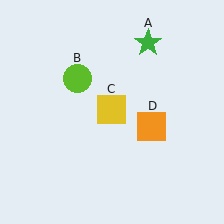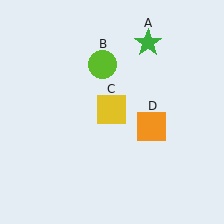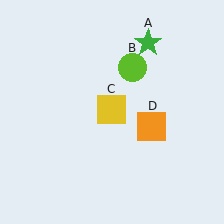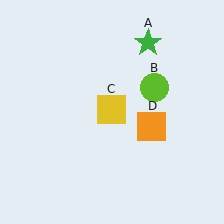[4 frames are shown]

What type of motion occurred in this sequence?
The lime circle (object B) rotated clockwise around the center of the scene.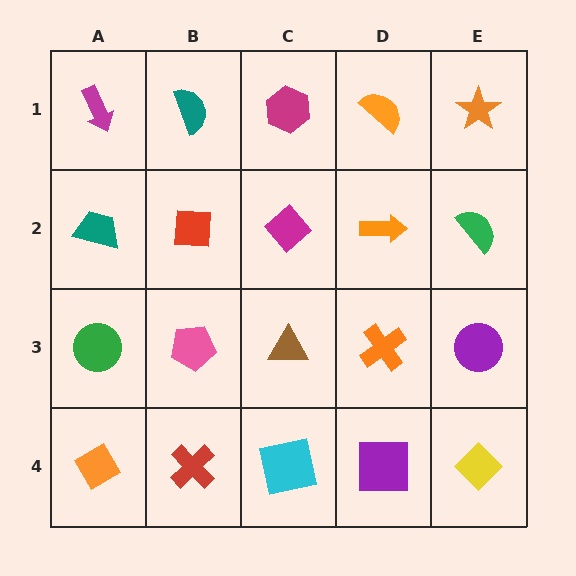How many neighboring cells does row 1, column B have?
3.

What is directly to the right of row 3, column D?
A purple circle.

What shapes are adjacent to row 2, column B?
A teal semicircle (row 1, column B), a pink pentagon (row 3, column B), a teal trapezoid (row 2, column A), a magenta diamond (row 2, column C).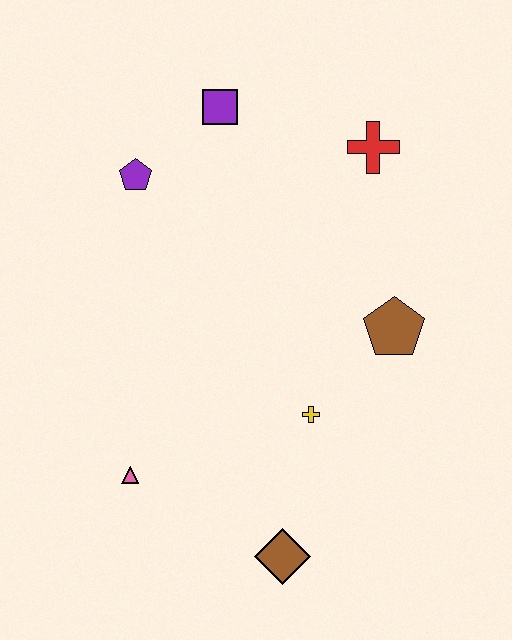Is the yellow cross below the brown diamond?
No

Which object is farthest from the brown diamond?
The purple square is farthest from the brown diamond.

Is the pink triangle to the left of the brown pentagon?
Yes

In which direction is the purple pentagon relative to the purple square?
The purple pentagon is to the left of the purple square.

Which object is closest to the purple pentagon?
The purple square is closest to the purple pentagon.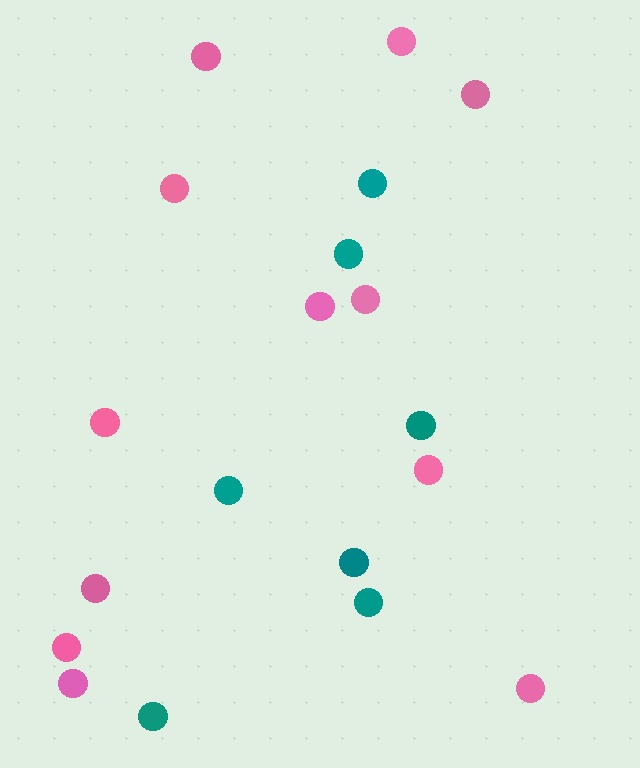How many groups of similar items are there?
There are 2 groups: one group of pink circles (12) and one group of teal circles (7).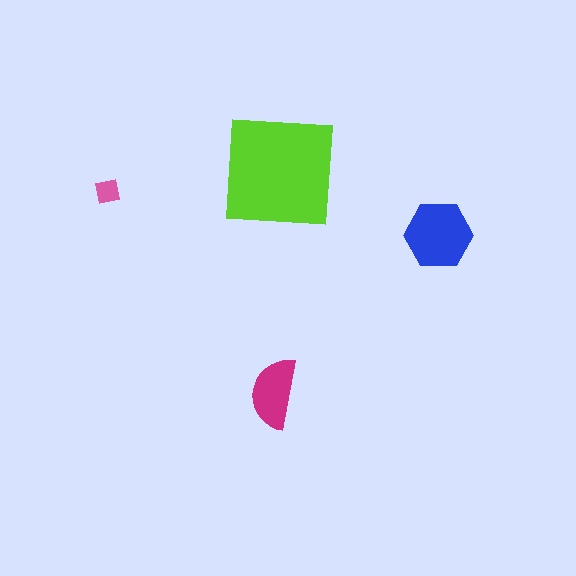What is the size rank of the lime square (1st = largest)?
1st.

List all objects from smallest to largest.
The pink square, the magenta semicircle, the blue hexagon, the lime square.